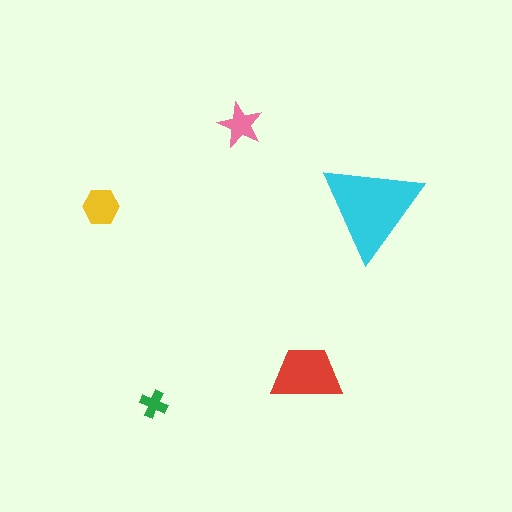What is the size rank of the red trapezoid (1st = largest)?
2nd.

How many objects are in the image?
There are 5 objects in the image.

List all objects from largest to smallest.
The cyan triangle, the red trapezoid, the yellow hexagon, the pink star, the green cross.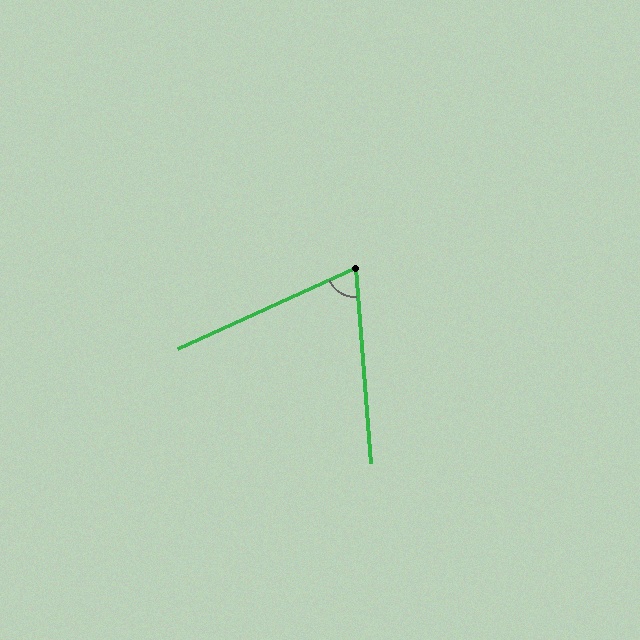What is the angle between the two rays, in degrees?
Approximately 70 degrees.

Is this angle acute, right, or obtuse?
It is acute.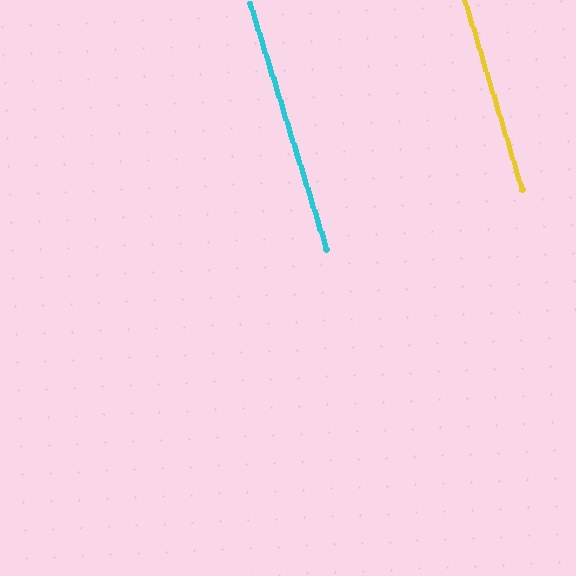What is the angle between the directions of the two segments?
Approximately 0 degrees.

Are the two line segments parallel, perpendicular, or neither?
Parallel — their directions differ by only 0.3°.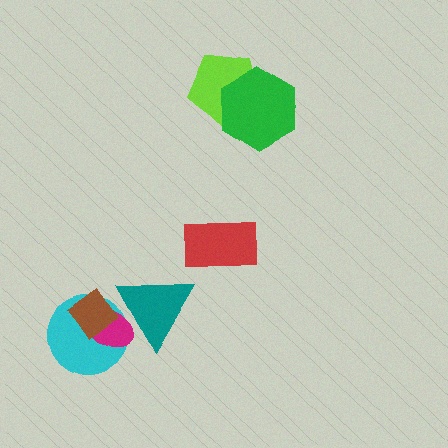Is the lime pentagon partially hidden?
Yes, it is partially covered by another shape.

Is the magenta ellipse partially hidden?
Yes, it is partially covered by another shape.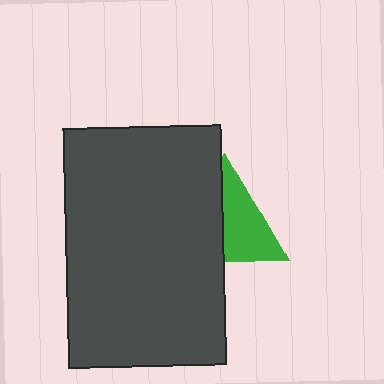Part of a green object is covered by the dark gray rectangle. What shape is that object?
It is a triangle.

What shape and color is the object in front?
The object in front is a dark gray rectangle.